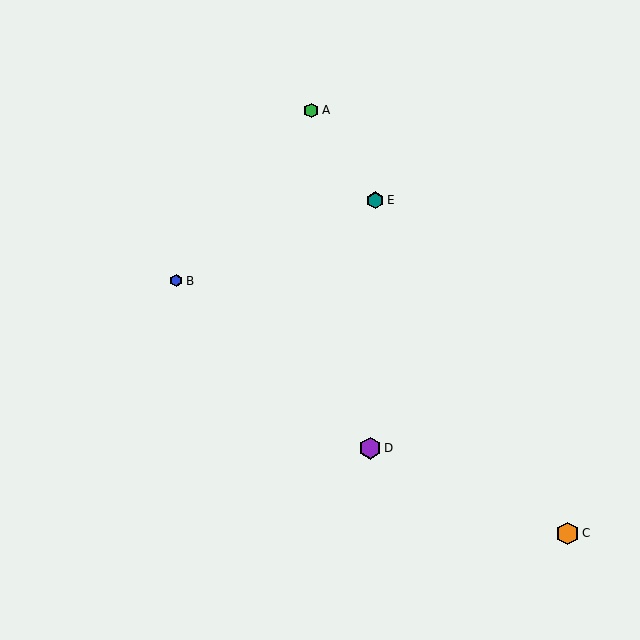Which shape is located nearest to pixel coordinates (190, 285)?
The blue hexagon (labeled B) at (176, 281) is nearest to that location.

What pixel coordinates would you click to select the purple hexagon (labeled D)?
Click at (370, 448) to select the purple hexagon D.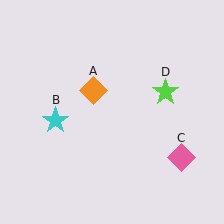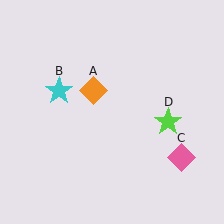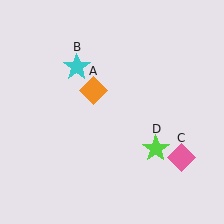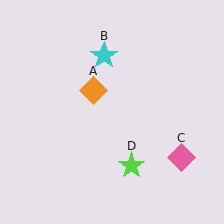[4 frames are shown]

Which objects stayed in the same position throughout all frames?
Orange diamond (object A) and pink diamond (object C) remained stationary.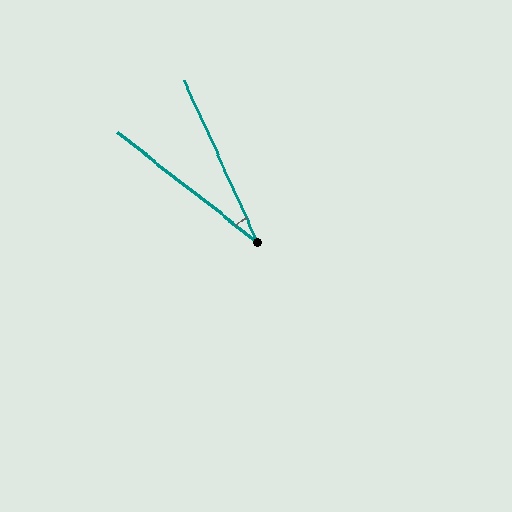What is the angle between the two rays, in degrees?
Approximately 27 degrees.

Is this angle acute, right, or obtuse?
It is acute.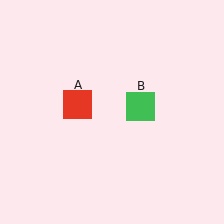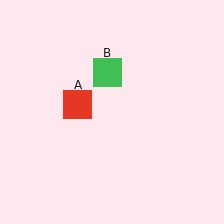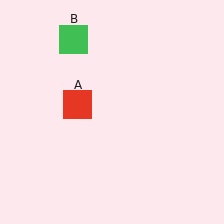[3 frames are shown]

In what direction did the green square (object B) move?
The green square (object B) moved up and to the left.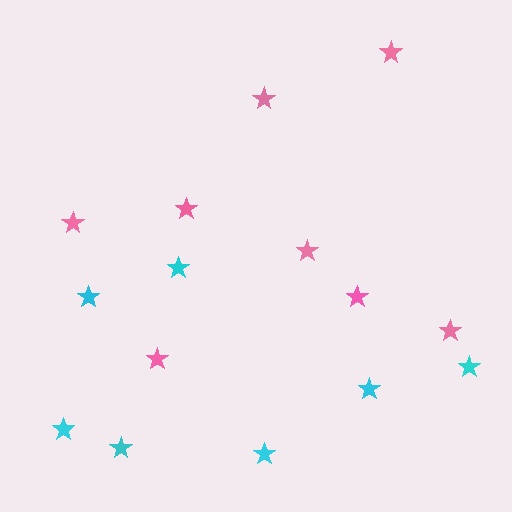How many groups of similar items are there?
There are 2 groups: one group of cyan stars (7) and one group of pink stars (8).